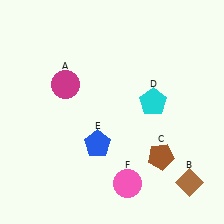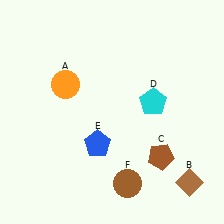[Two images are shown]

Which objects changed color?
A changed from magenta to orange. F changed from pink to brown.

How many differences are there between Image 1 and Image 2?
There are 2 differences between the two images.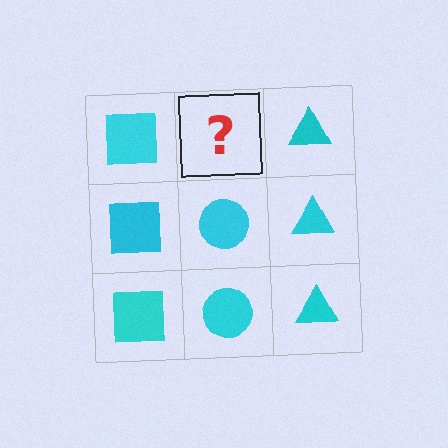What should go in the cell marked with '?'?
The missing cell should contain a cyan circle.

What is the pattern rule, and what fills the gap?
The rule is that each column has a consistent shape. The gap should be filled with a cyan circle.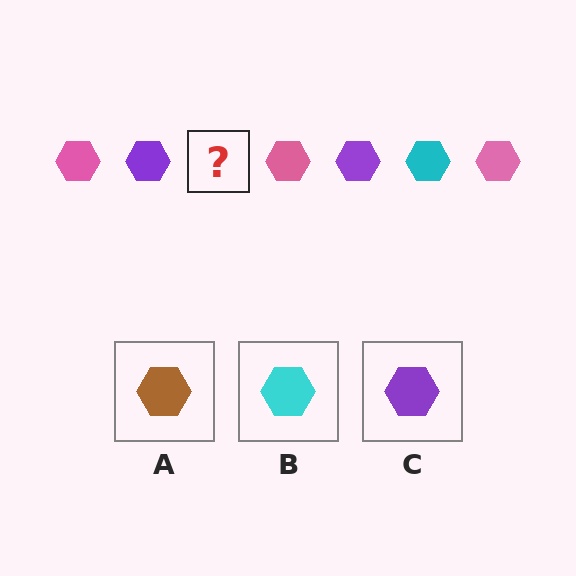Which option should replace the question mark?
Option B.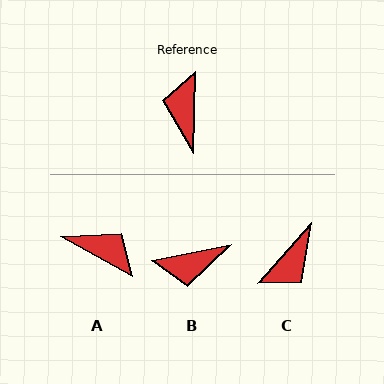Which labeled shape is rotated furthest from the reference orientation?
C, about 140 degrees away.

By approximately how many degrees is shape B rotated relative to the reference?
Approximately 103 degrees counter-clockwise.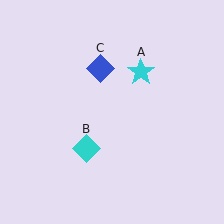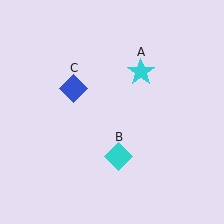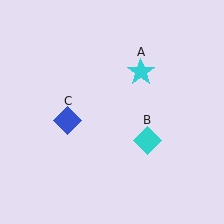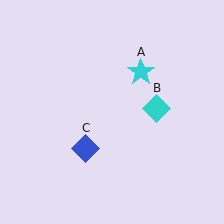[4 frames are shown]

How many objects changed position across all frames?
2 objects changed position: cyan diamond (object B), blue diamond (object C).